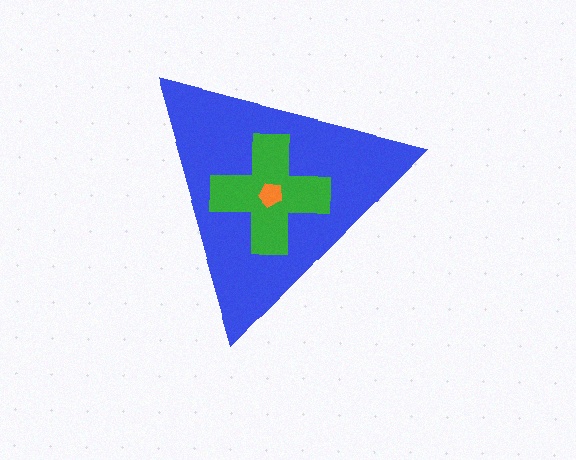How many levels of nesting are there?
3.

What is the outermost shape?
The blue triangle.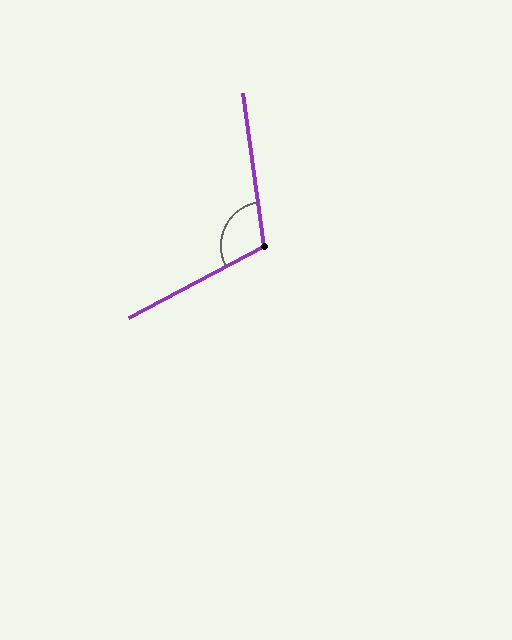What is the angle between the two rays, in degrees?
Approximately 110 degrees.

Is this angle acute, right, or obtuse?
It is obtuse.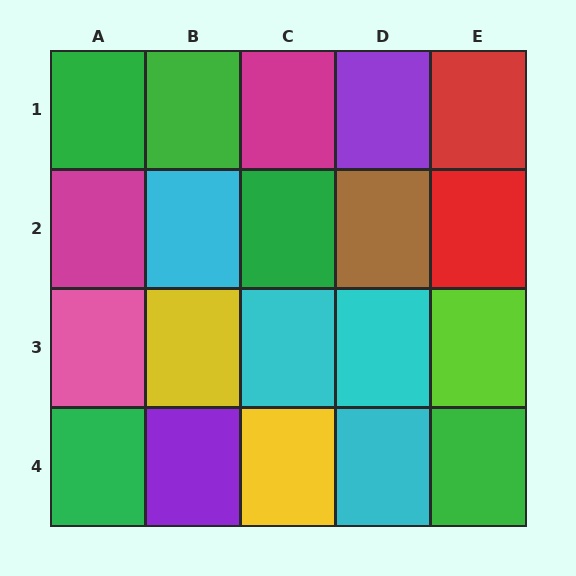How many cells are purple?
2 cells are purple.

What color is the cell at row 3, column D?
Cyan.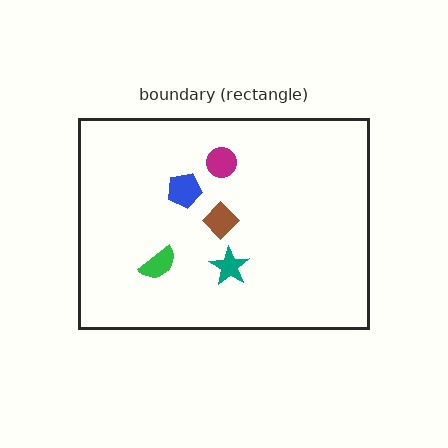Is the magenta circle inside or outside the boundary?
Inside.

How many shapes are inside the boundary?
5 inside, 0 outside.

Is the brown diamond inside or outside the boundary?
Inside.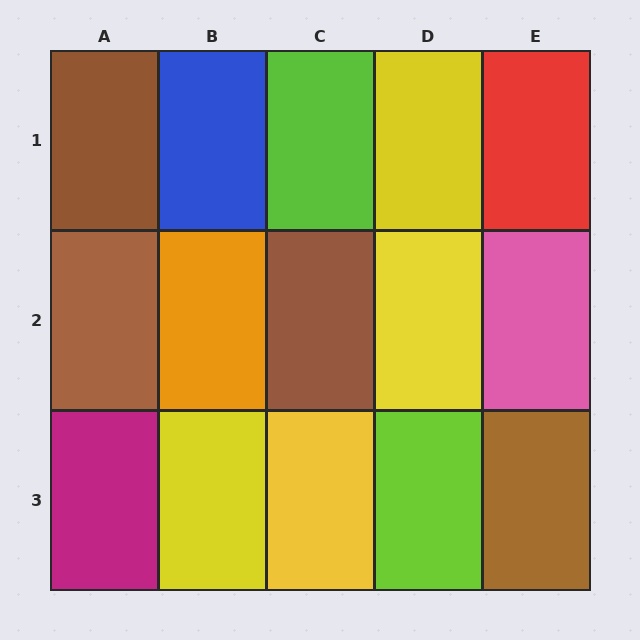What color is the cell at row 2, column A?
Brown.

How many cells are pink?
1 cell is pink.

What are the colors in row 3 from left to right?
Magenta, yellow, yellow, lime, brown.